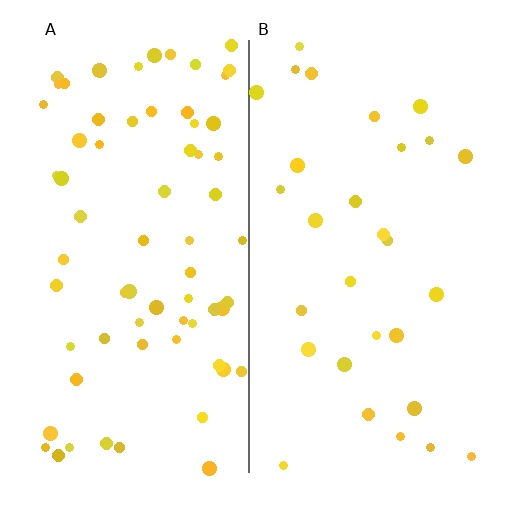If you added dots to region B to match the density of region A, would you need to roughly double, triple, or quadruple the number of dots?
Approximately double.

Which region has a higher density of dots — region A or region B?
A (the left).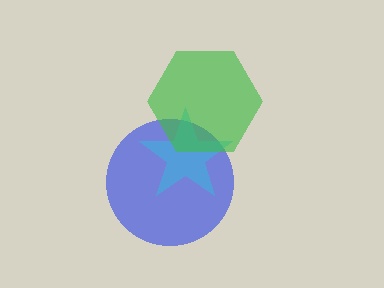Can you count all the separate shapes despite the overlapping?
Yes, there are 3 separate shapes.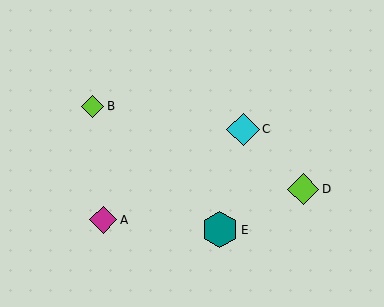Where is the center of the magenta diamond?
The center of the magenta diamond is at (103, 220).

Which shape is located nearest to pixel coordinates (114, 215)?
The magenta diamond (labeled A) at (103, 220) is nearest to that location.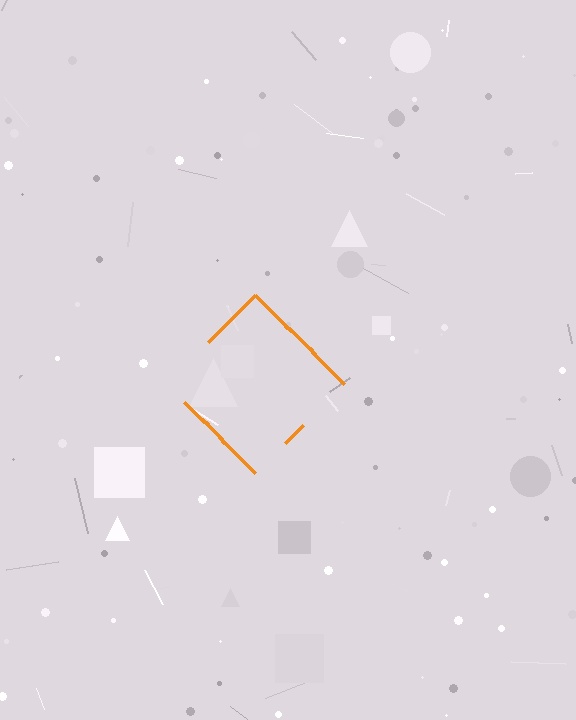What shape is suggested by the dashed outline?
The dashed outline suggests a diamond.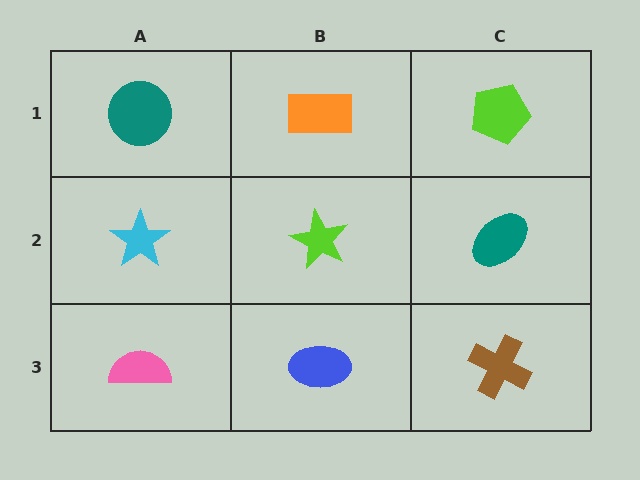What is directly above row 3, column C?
A teal ellipse.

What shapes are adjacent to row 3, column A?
A cyan star (row 2, column A), a blue ellipse (row 3, column B).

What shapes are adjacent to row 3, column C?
A teal ellipse (row 2, column C), a blue ellipse (row 3, column B).